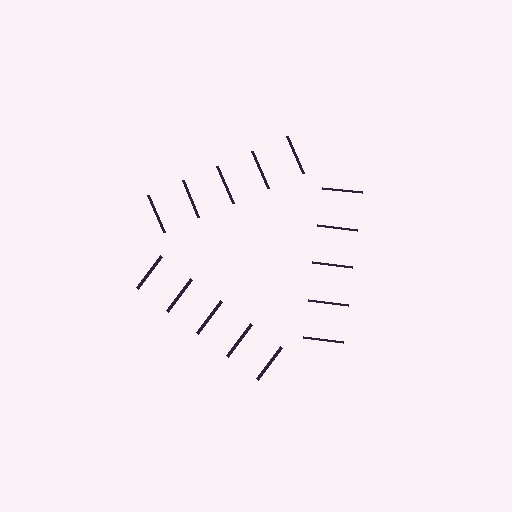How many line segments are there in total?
15 — 5 along each of the 3 edges.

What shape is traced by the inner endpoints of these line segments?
An illusory triangle — the line segments terminate on its edges but no continuous stroke is drawn.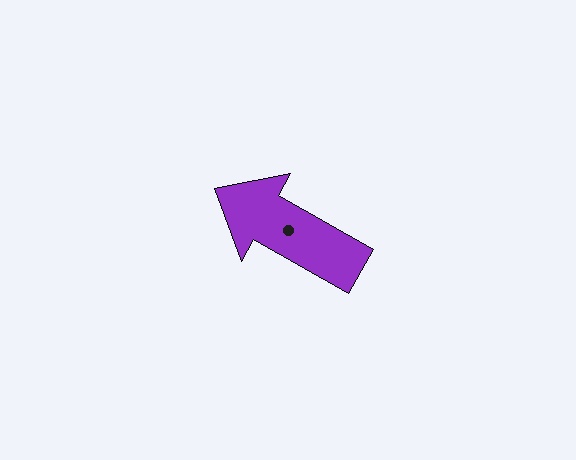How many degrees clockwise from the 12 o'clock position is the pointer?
Approximately 299 degrees.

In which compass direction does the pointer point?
Northwest.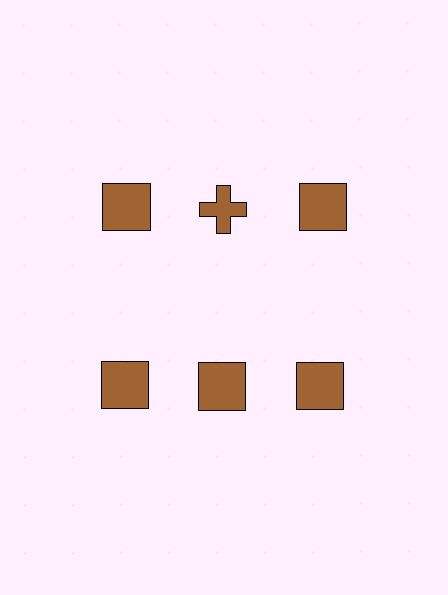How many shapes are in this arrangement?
There are 6 shapes arranged in a grid pattern.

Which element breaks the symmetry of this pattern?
The brown cross in the top row, second from left column breaks the symmetry. All other shapes are brown squares.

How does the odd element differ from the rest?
It has a different shape: cross instead of square.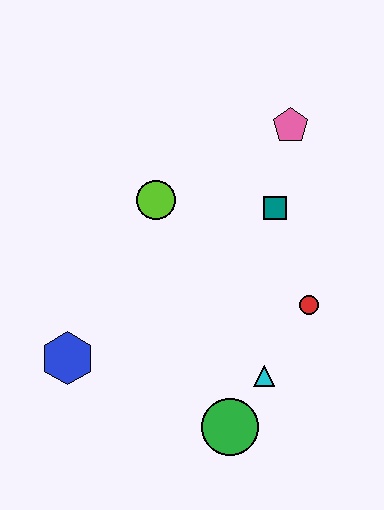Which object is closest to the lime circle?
The teal square is closest to the lime circle.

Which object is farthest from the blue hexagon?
The pink pentagon is farthest from the blue hexagon.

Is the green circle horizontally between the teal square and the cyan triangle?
No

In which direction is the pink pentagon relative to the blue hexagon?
The pink pentagon is above the blue hexagon.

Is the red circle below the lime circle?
Yes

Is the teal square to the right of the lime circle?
Yes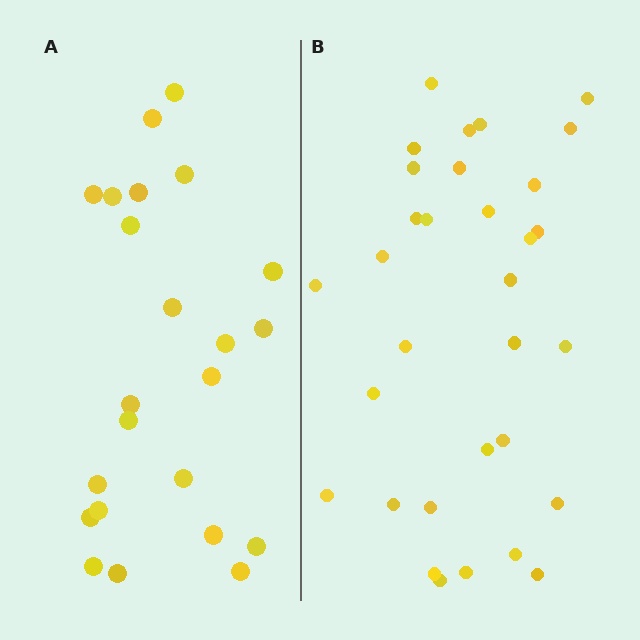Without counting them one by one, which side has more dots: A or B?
Region B (the right region) has more dots.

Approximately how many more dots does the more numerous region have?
Region B has roughly 8 or so more dots than region A.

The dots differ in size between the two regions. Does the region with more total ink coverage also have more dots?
No. Region A has more total ink coverage because its dots are larger, but region B actually contains more individual dots. Total area can be misleading — the number of items is what matters here.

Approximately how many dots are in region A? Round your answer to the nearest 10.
About 20 dots. (The exact count is 23, which rounds to 20.)